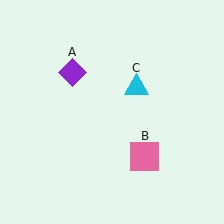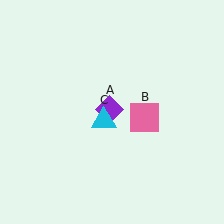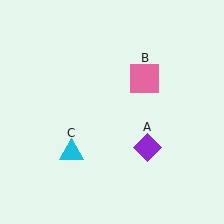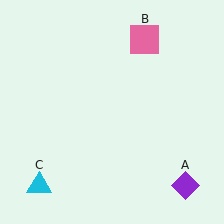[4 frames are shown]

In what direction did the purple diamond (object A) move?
The purple diamond (object A) moved down and to the right.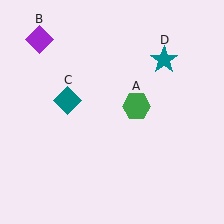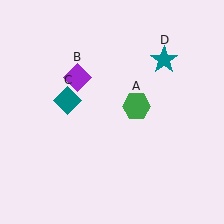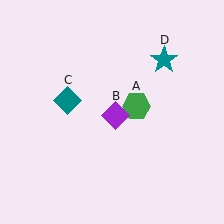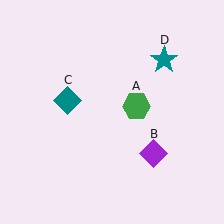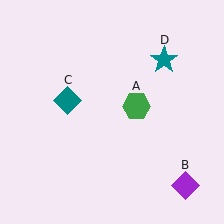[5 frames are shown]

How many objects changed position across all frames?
1 object changed position: purple diamond (object B).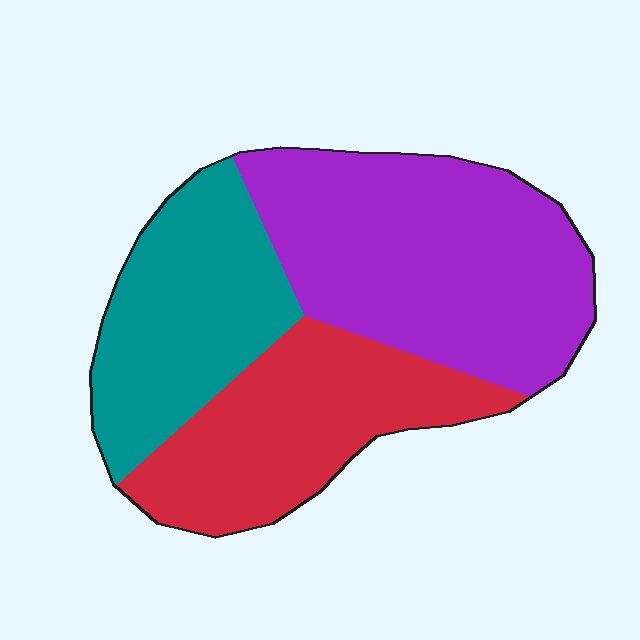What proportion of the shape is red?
Red covers 29% of the shape.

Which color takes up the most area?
Purple, at roughly 45%.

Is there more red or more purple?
Purple.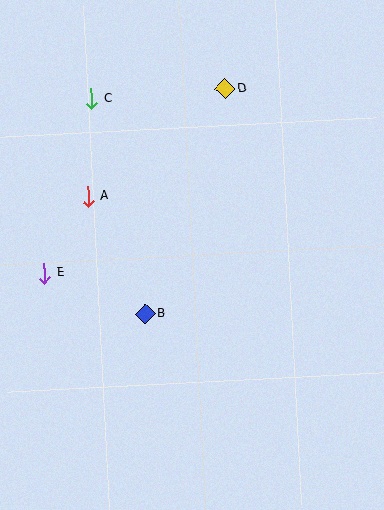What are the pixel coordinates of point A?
Point A is at (88, 197).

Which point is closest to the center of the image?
Point B at (145, 314) is closest to the center.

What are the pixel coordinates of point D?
Point D is at (225, 89).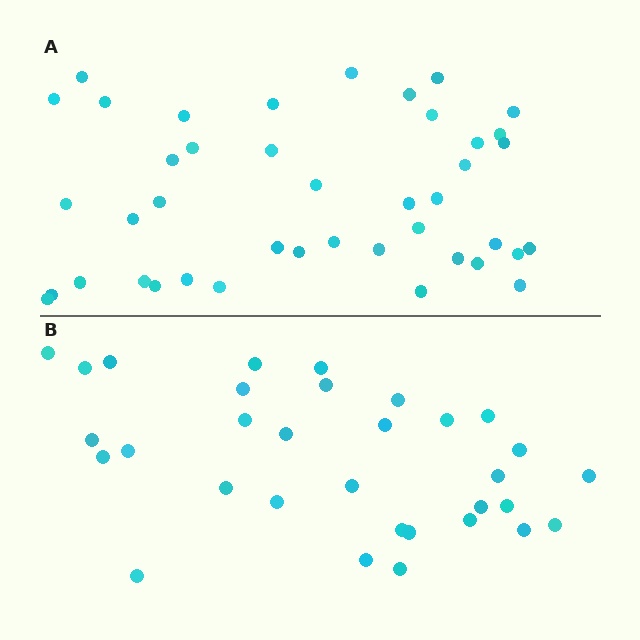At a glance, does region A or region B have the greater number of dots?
Region A (the top region) has more dots.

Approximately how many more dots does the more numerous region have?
Region A has roughly 10 or so more dots than region B.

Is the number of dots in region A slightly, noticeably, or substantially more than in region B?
Region A has noticeably more, but not dramatically so. The ratio is roughly 1.3 to 1.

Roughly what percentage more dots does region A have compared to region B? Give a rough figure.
About 30% more.